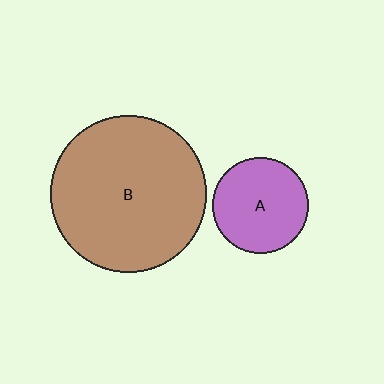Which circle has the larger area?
Circle B (brown).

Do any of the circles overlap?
No, none of the circles overlap.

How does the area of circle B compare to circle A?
Approximately 2.7 times.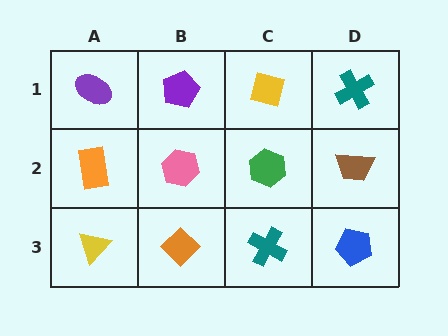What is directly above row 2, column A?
A purple ellipse.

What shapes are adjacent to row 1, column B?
A pink hexagon (row 2, column B), a purple ellipse (row 1, column A), a yellow square (row 1, column C).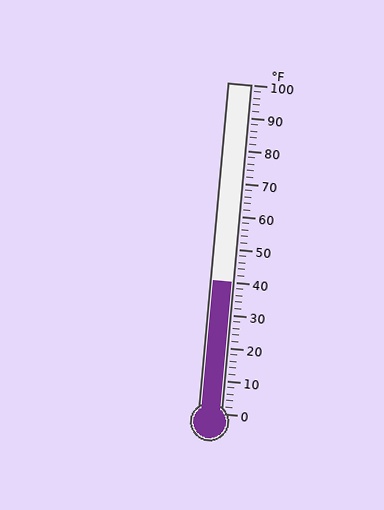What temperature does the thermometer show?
The thermometer shows approximately 40°F.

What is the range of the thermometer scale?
The thermometer scale ranges from 0°F to 100°F.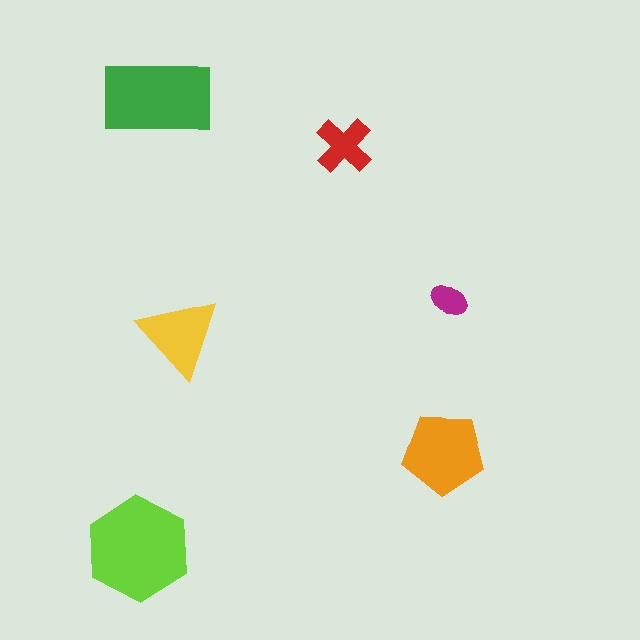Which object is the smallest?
The magenta ellipse.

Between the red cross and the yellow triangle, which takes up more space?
The yellow triangle.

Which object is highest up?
The green rectangle is topmost.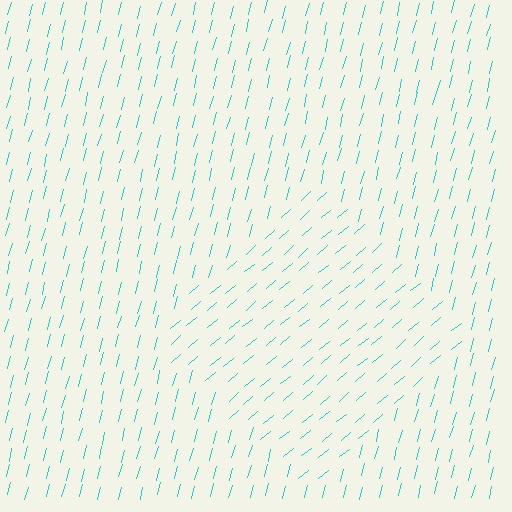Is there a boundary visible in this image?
Yes, there is a texture boundary formed by a change in line orientation.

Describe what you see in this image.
The image is filled with small cyan line segments. A diamond region in the image has lines oriented differently from the surrounding lines, creating a visible texture boundary.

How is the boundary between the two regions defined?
The boundary is defined purely by a change in line orientation (approximately 35 degrees difference). All lines are the same color and thickness.